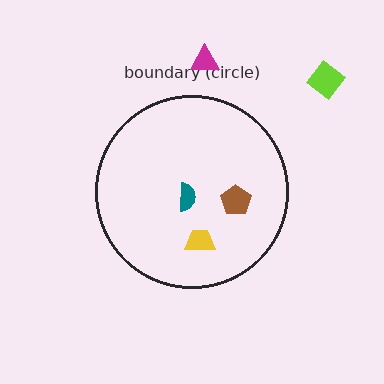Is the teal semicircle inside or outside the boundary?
Inside.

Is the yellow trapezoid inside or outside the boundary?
Inside.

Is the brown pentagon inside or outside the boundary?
Inside.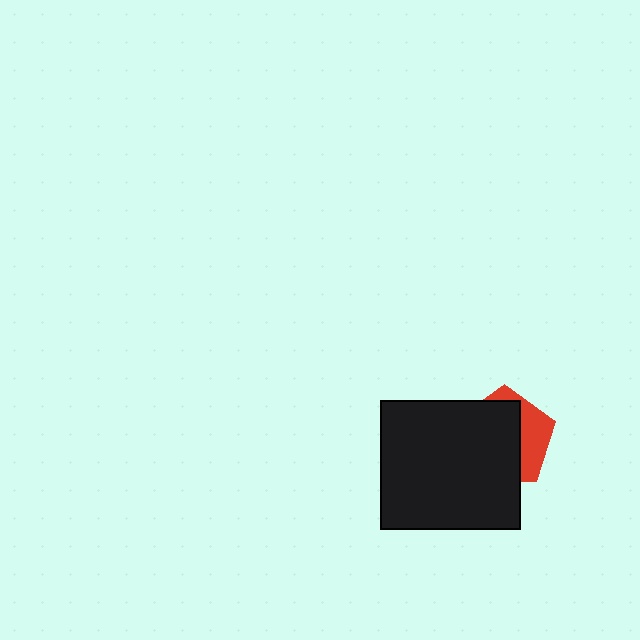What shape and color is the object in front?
The object in front is a black rectangle.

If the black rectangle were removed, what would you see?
You would see the complete red pentagon.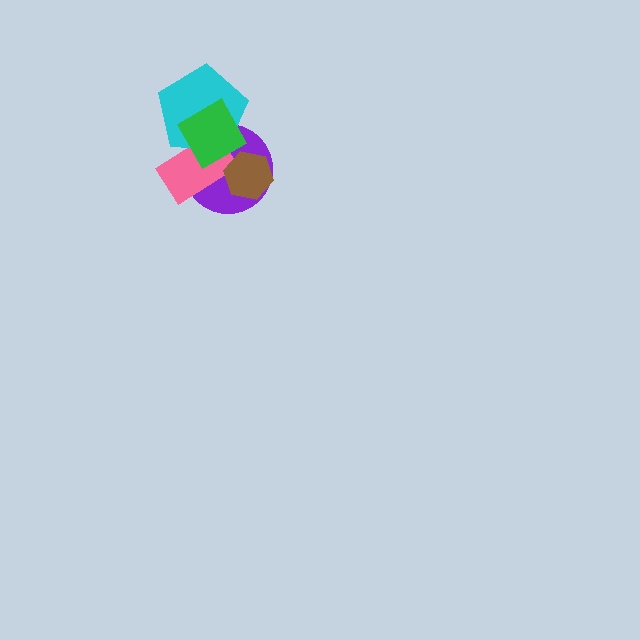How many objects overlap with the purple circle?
4 objects overlap with the purple circle.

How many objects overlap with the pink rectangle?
4 objects overlap with the pink rectangle.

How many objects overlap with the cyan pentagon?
3 objects overlap with the cyan pentagon.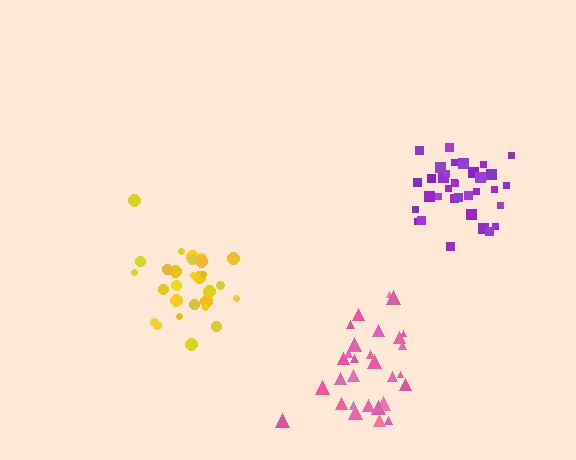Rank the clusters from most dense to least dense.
purple, yellow, pink.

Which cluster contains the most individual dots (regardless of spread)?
Purple (34).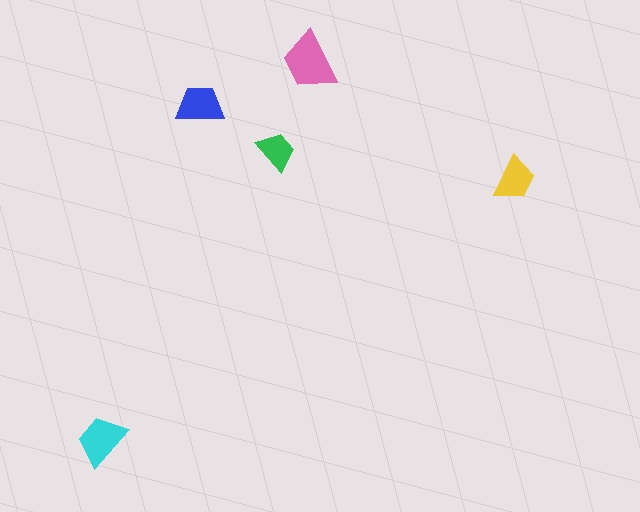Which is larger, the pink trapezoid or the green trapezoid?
The pink one.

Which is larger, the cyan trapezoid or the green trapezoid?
The cyan one.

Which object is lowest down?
The cyan trapezoid is bottommost.